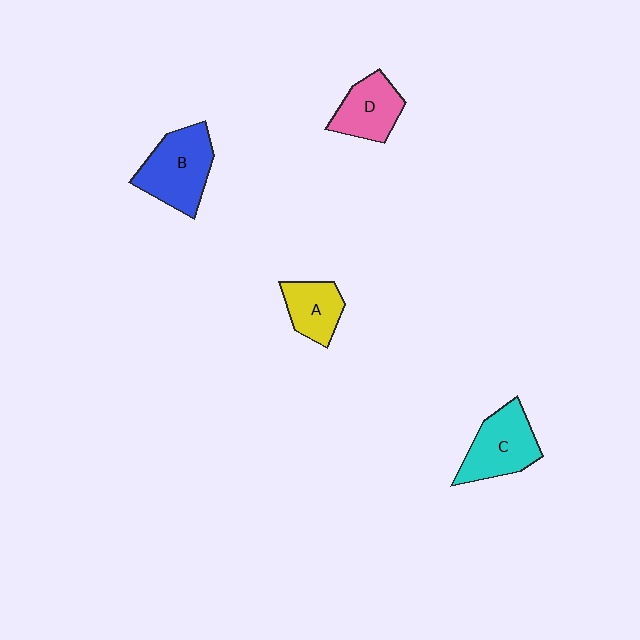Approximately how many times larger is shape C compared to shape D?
Approximately 1.2 times.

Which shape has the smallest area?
Shape A (yellow).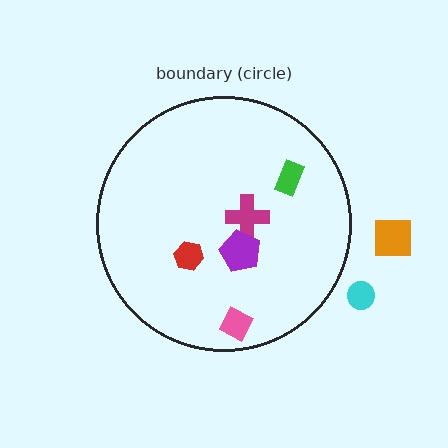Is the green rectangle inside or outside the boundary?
Inside.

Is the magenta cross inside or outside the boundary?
Inside.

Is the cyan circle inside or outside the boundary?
Outside.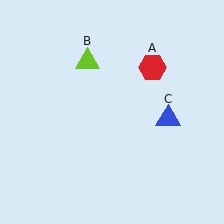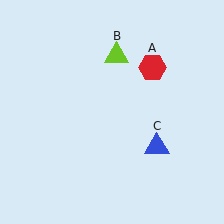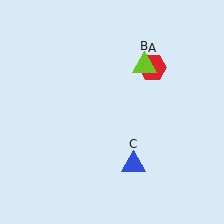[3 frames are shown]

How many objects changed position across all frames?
2 objects changed position: lime triangle (object B), blue triangle (object C).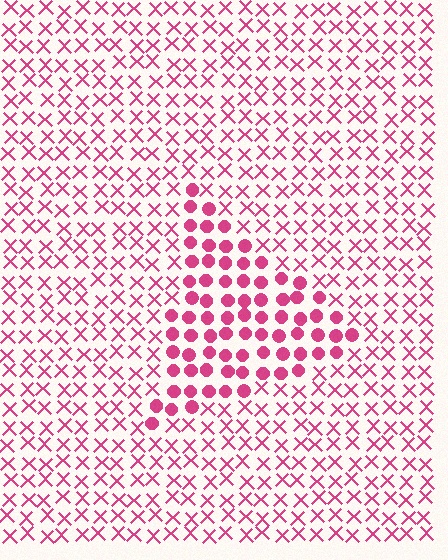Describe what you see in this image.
The image is filled with small magenta elements arranged in a uniform grid. A triangle-shaped region contains circles, while the surrounding area contains X marks. The boundary is defined purely by the change in element shape.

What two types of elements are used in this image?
The image uses circles inside the triangle region and X marks outside it.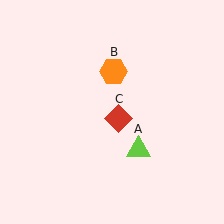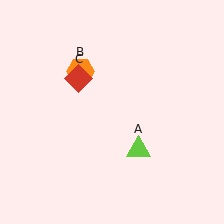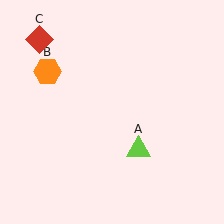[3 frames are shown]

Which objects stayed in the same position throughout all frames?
Lime triangle (object A) remained stationary.